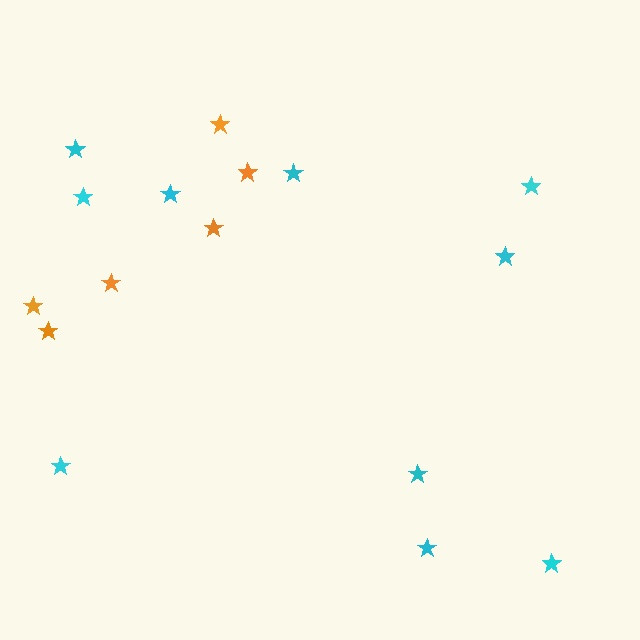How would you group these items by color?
There are 2 groups: one group of orange stars (6) and one group of cyan stars (10).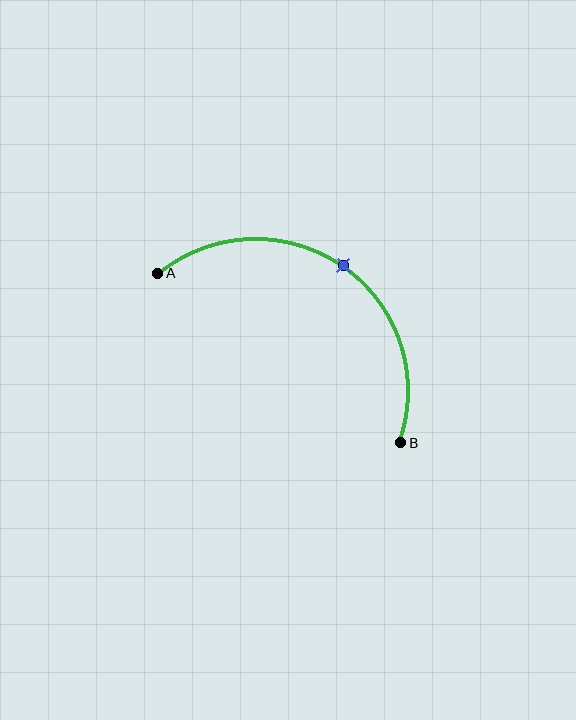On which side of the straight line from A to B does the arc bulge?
The arc bulges above and to the right of the straight line connecting A and B.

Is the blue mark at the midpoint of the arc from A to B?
Yes. The blue mark lies on the arc at equal arc-length from both A and B — it is the arc midpoint.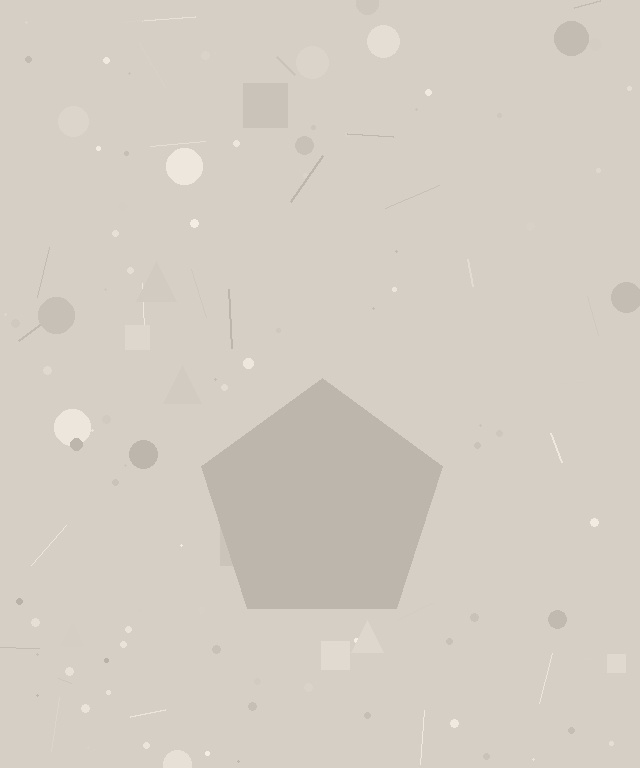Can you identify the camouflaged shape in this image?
The camouflaged shape is a pentagon.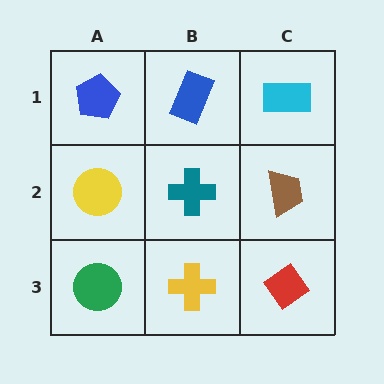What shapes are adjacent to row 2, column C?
A cyan rectangle (row 1, column C), a red diamond (row 3, column C), a teal cross (row 2, column B).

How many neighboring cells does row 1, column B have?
3.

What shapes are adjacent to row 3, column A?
A yellow circle (row 2, column A), a yellow cross (row 3, column B).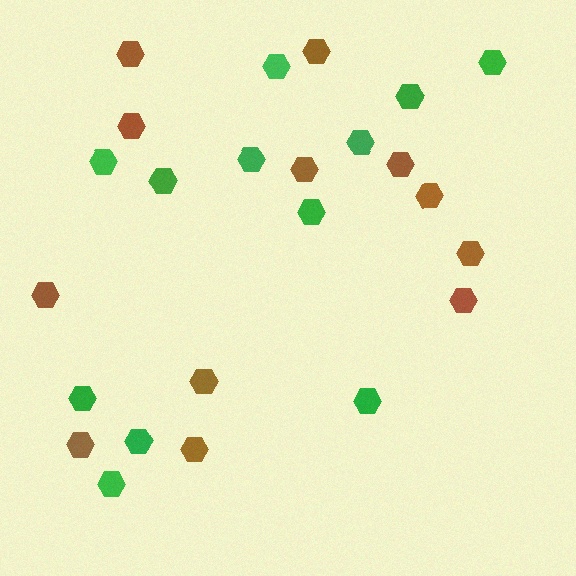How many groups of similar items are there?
There are 2 groups: one group of green hexagons (12) and one group of brown hexagons (12).